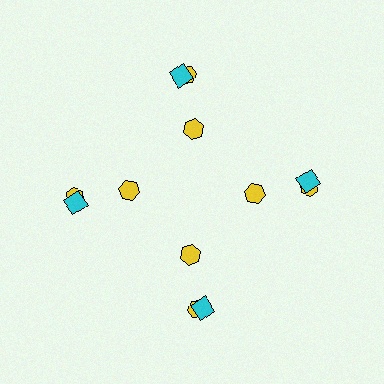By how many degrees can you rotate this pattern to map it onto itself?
The pattern maps onto itself every 90 degrees of rotation.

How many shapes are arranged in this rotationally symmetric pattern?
There are 12 shapes, arranged in 4 groups of 3.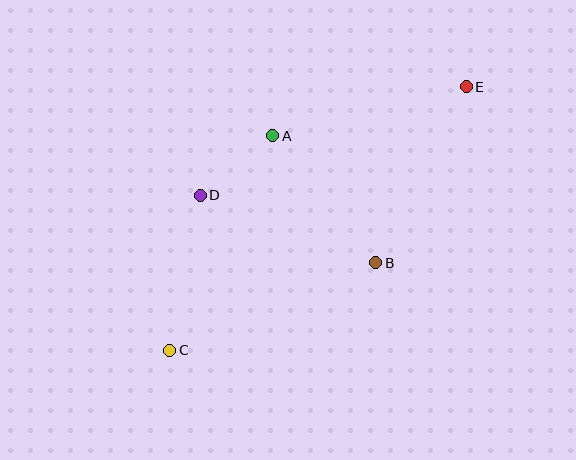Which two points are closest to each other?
Points A and D are closest to each other.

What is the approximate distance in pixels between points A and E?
The distance between A and E is approximately 200 pixels.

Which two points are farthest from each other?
Points C and E are farthest from each other.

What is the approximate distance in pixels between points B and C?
The distance between B and C is approximately 224 pixels.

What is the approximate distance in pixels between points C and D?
The distance between C and D is approximately 158 pixels.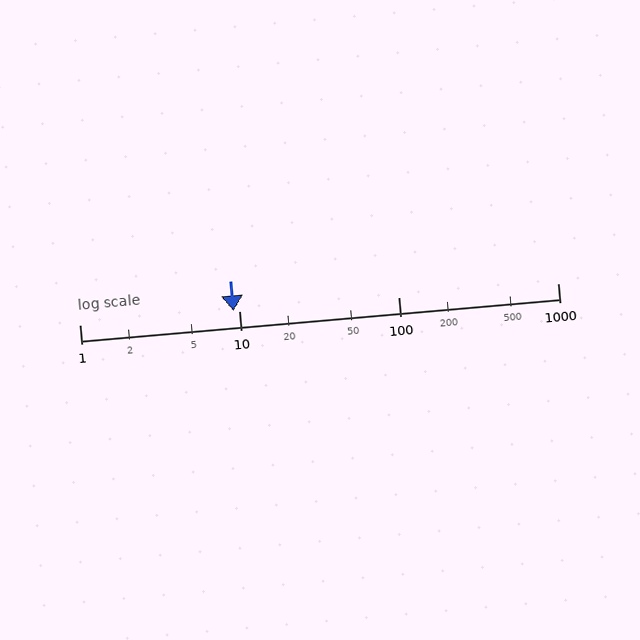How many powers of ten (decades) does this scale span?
The scale spans 3 decades, from 1 to 1000.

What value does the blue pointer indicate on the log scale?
The pointer indicates approximately 9.2.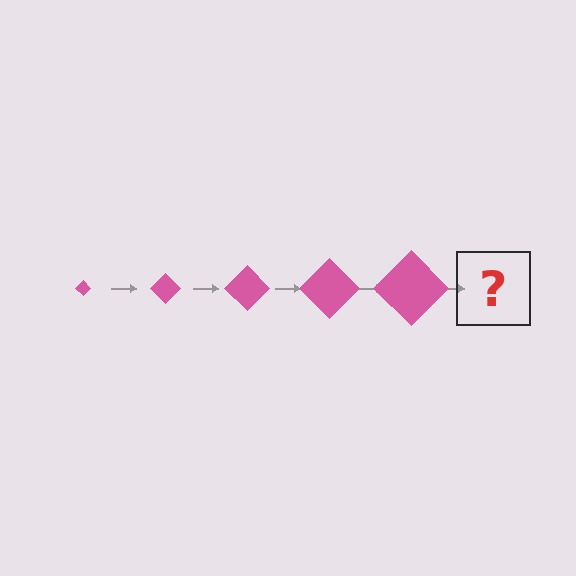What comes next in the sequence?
The next element should be a pink diamond, larger than the previous one.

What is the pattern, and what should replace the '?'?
The pattern is that the diamond gets progressively larger each step. The '?' should be a pink diamond, larger than the previous one.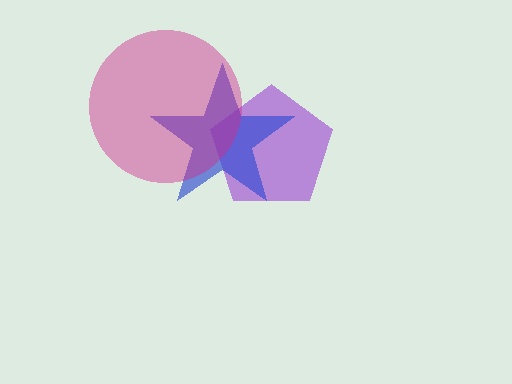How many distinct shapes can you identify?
There are 3 distinct shapes: a purple pentagon, a blue star, a magenta circle.